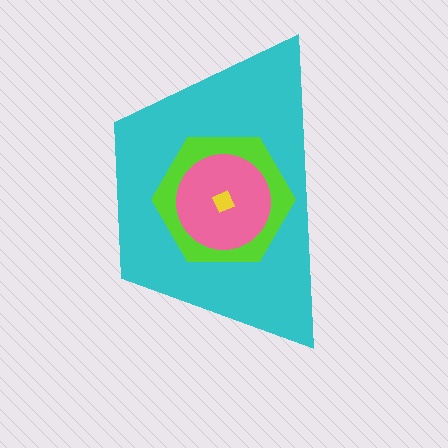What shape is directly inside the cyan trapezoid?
The lime hexagon.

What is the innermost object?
The yellow diamond.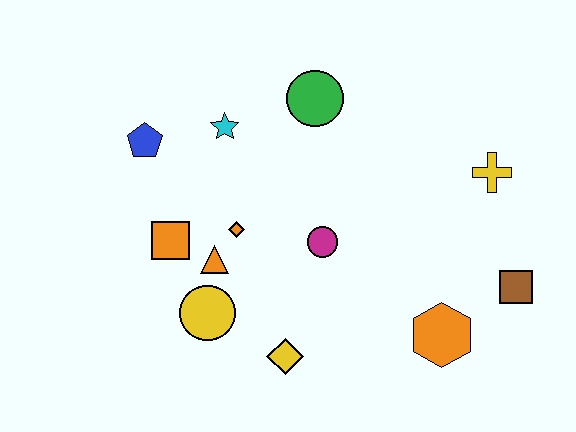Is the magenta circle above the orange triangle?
Yes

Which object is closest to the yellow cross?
The brown square is closest to the yellow cross.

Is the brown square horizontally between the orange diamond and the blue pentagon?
No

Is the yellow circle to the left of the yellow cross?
Yes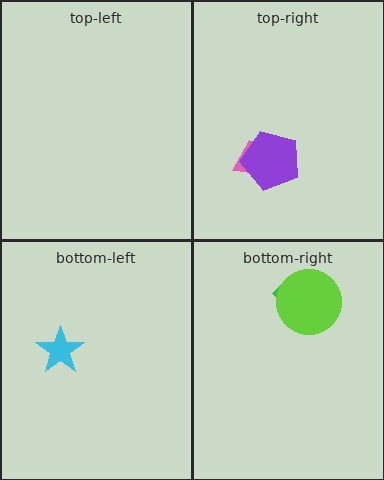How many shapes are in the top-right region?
2.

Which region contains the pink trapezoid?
The top-right region.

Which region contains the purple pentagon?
The top-right region.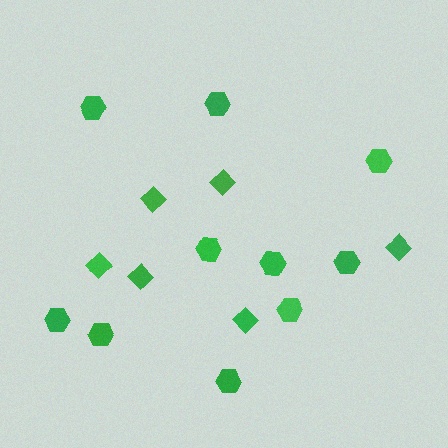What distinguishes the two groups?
There are 2 groups: one group of diamonds (6) and one group of hexagons (10).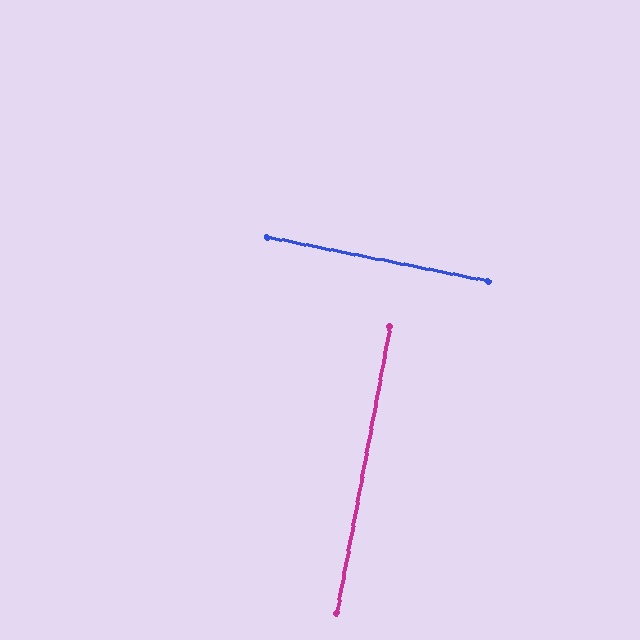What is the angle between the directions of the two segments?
Approximately 89 degrees.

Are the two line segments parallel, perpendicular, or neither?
Perpendicular — they meet at approximately 89°.